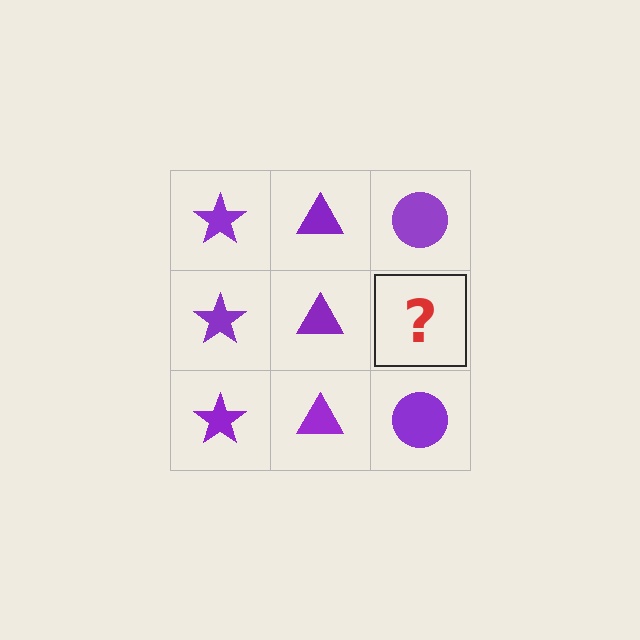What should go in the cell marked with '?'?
The missing cell should contain a purple circle.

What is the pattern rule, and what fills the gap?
The rule is that each column has a consistent shape. The gap should be filled with a purple circle.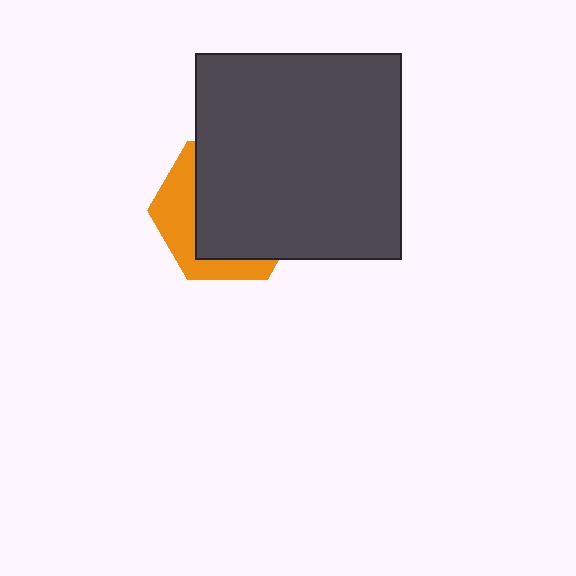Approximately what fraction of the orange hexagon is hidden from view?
Roughly 67% of the orange hexagon is hidden behind the dark gray square.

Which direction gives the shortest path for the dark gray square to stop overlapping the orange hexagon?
Moving toward the upper-right gives the shortest separation.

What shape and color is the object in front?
The object in front is a dark gray square.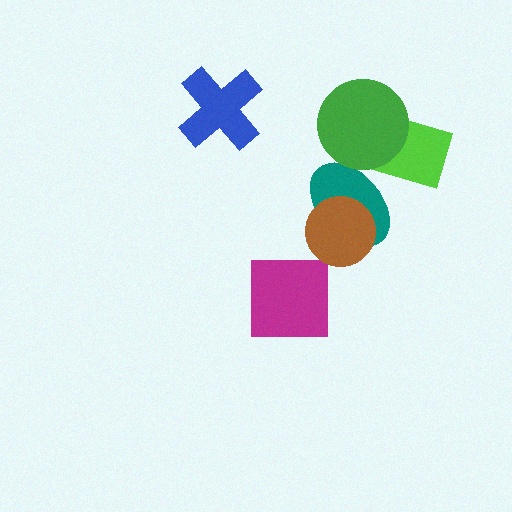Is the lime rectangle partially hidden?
Yes, it is partially covered by another shape.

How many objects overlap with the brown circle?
1 object overlaps with the brown circle.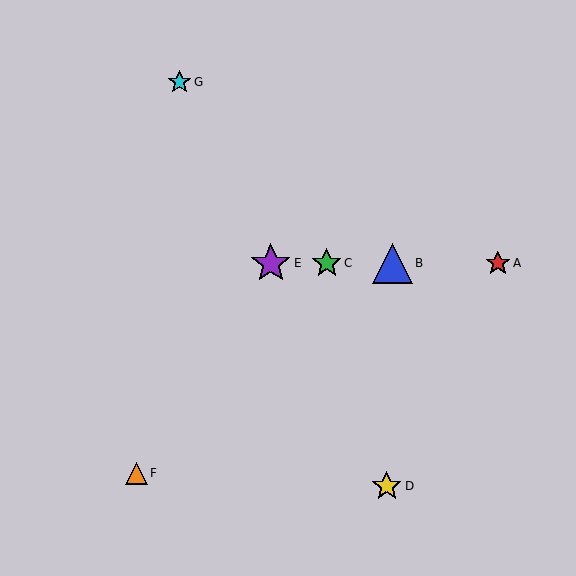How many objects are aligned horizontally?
4 objects (A, B, C, E) are aligned horizontally.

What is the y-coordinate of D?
Object D is at y≈486.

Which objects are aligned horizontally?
Objects A, B, C, E are aligned horizontally.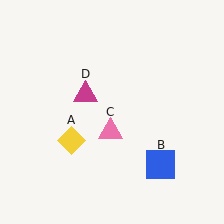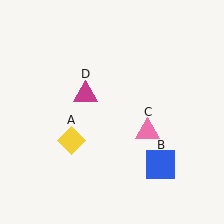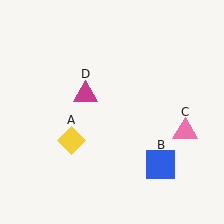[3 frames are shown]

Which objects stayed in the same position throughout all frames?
Yellow diamond (object A) and blue square (object B) and magenta triangle (object D) remained stationary.